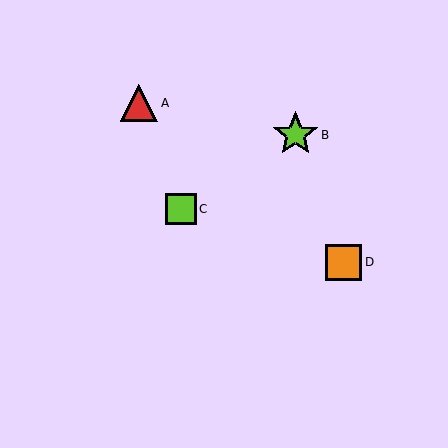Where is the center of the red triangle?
The center of the red triangle is at (139, 103).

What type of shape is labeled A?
Shape A is a red triangle.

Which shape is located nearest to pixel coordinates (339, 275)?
The orange square (labeled D) at (344, 262) is nearest to that location.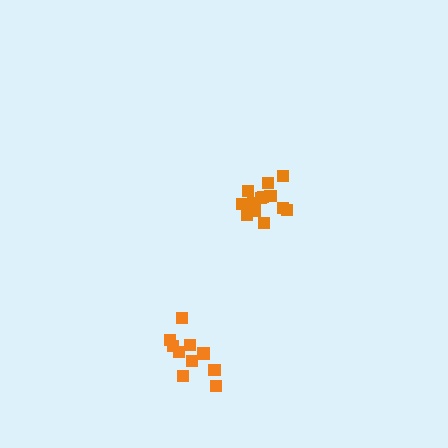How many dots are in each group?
Group 1: 14 dots, Group 2: 10 dots (24 total).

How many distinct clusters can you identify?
There are 2 distinct clusters.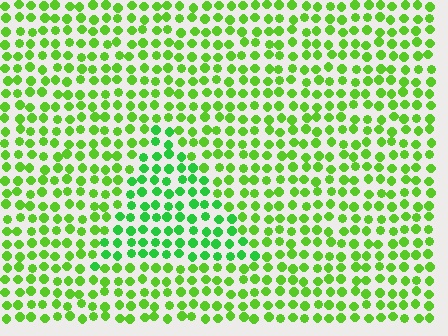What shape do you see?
I see a triangle.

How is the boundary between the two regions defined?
The boundary is defined purely by a slight shift in hue (about 26 degrees). Spacing, size, and orientation are identical on both sides.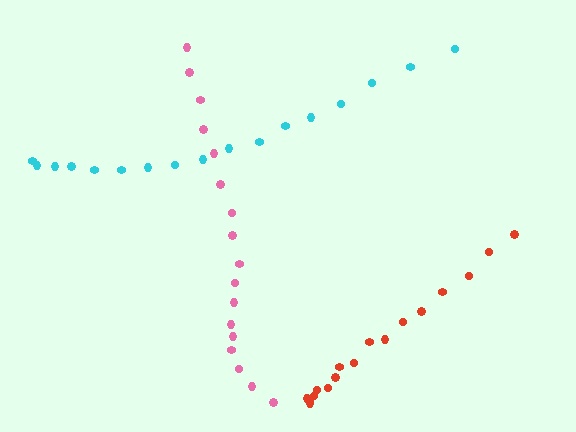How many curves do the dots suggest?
There are 3 distinct paths.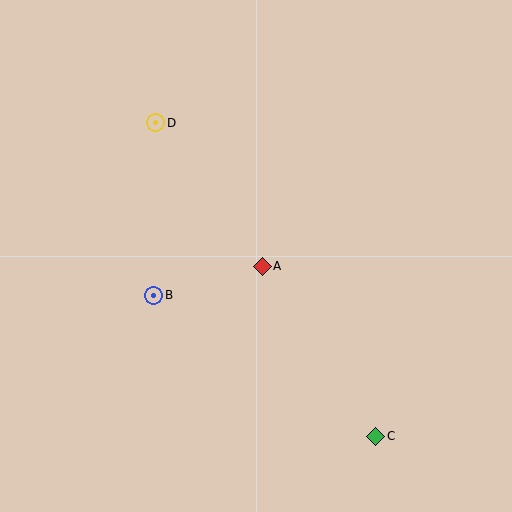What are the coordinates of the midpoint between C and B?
The midpoint between C and B is at (265, 366).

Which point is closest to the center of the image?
Point A at (262, 266) is closest to the center.